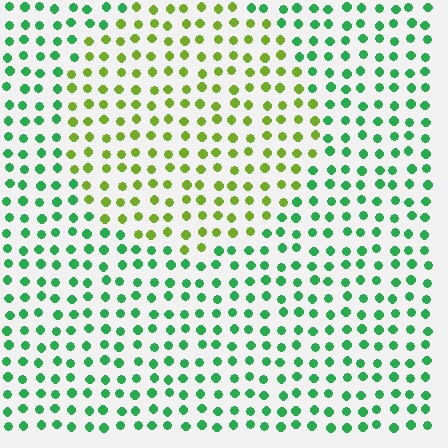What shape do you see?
I see a circle.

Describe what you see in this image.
The image is filled with small green elements in a uniform arrangement. A circle-shaped region is visible where the elements are tinted to a slightly different hue, forming a subtle color boundary.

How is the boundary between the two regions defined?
The boundary is defined purely by a slight shift in hue (about 52 degrees). Spacing, size, and orientation are identical on both sides.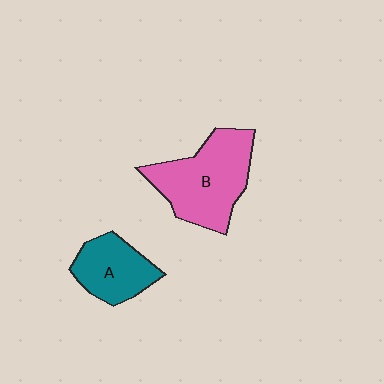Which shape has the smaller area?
Shape A (teal).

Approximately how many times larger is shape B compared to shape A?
Approximately 1.7 times.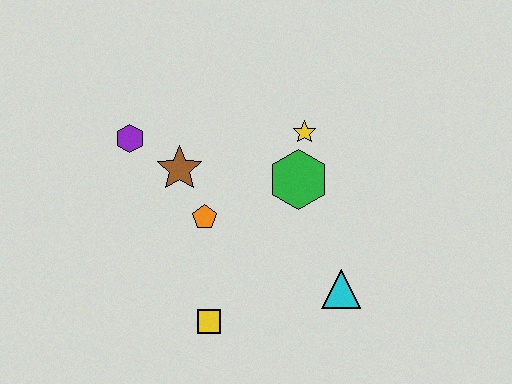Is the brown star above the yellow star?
No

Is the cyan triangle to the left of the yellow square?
No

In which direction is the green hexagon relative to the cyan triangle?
The green hexagon is above the cyan triangle.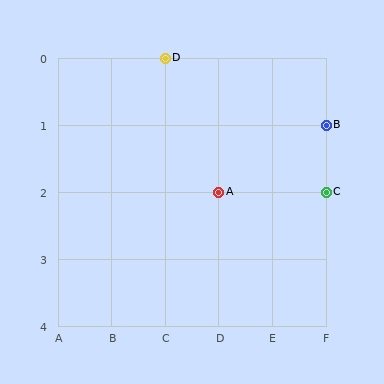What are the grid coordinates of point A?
Point A is at grid coordinates (D, 2).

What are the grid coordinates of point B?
Point B is at grid coordinates (F, 1).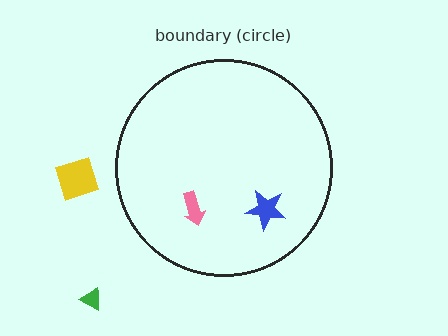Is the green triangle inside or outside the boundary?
Outside.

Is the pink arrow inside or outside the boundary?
Inside.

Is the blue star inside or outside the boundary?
Inside.